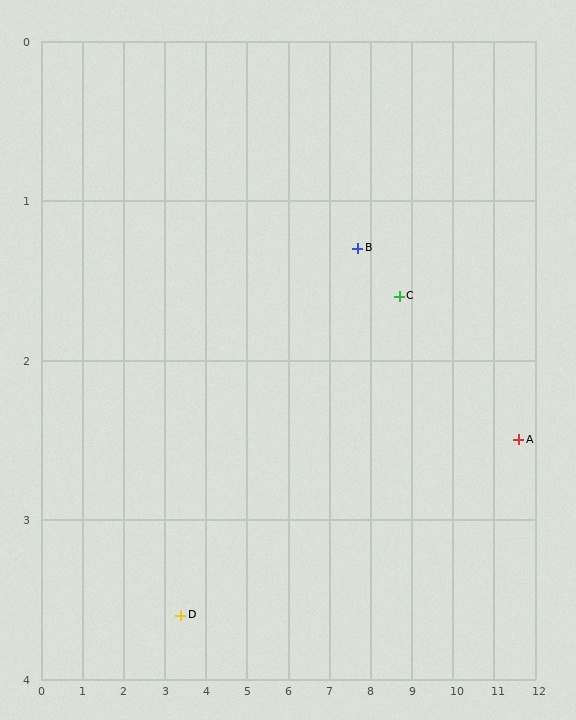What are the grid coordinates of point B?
Point B is at approximately (7.7, 1.3).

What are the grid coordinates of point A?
Point A is at approximately (11.6, 2.5).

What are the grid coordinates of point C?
Point C is at approximately (8.7, 1.6).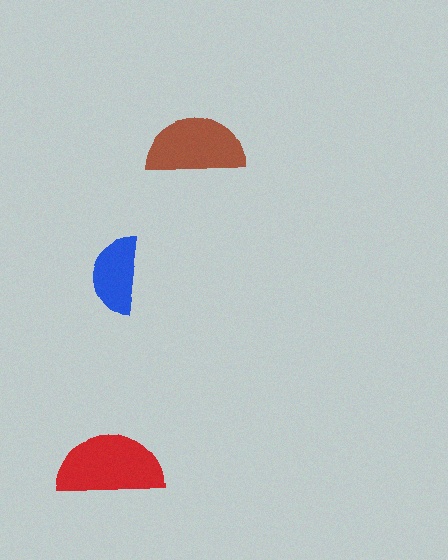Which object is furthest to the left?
The red semicircle is leftmost.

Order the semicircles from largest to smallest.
the red one, the brown one, the blue one.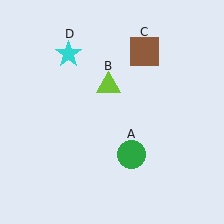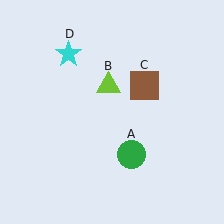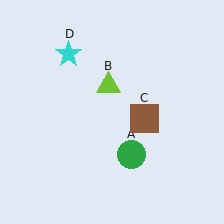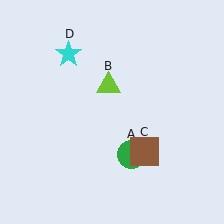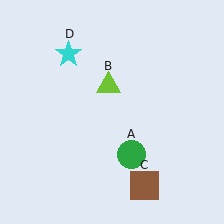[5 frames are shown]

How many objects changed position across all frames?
1 object changed position: brown square (object C).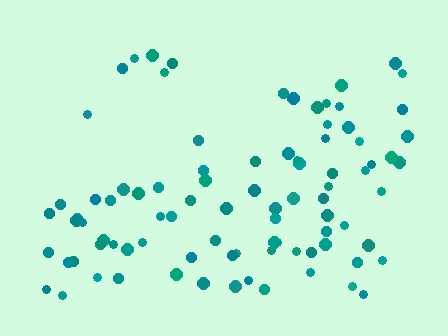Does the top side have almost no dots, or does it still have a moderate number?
Still a moderate number, just noticeably fewer than the bottom.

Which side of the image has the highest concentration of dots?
The bottom.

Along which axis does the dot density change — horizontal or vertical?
Vertical.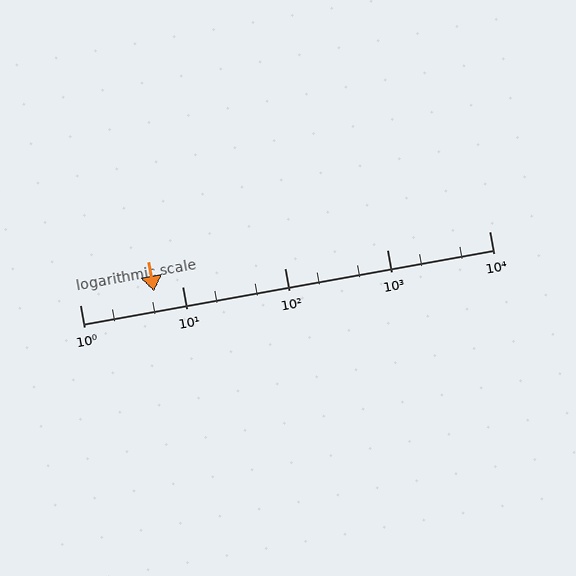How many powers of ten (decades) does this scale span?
The scale spans 4 decades, from 1 to 10000.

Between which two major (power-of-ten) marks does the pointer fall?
The pointer is between 1 and 10.